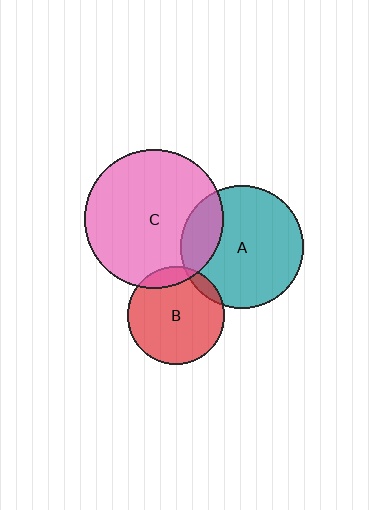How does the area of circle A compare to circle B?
Approximately 1.6 times.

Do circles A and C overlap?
Yes.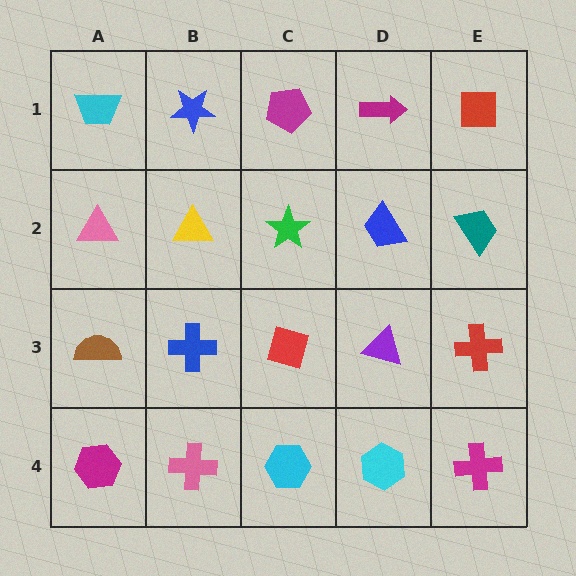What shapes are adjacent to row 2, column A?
A cyan trapezoid (row 1, column A), a brown semicircle (row 3, column A), a yellow triangle (row 2, column B).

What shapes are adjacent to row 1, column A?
A pink triangle (row 2, column A), a blue star (row 1, column B).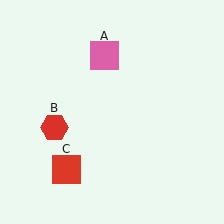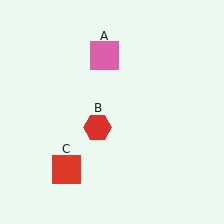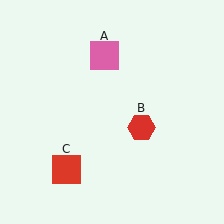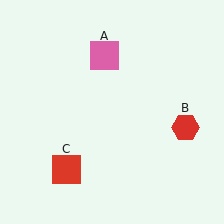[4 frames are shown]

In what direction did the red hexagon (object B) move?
The red hexagon (object B) moved right.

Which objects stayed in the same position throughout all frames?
Pink square (object A) and red square (object C) remained stationary.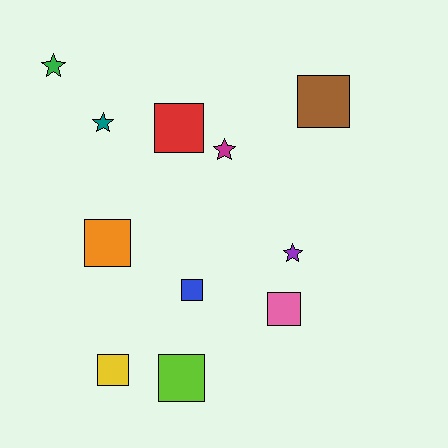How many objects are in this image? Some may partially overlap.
There are 11 objects.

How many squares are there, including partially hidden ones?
There are 7 squares.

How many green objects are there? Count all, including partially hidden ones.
There is 1 green object.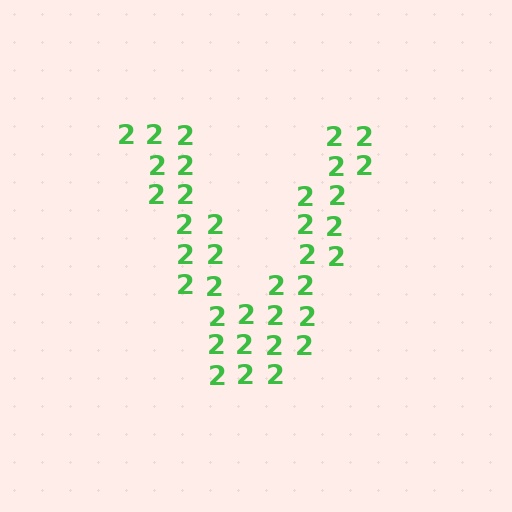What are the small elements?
The small elements are digit 2's.